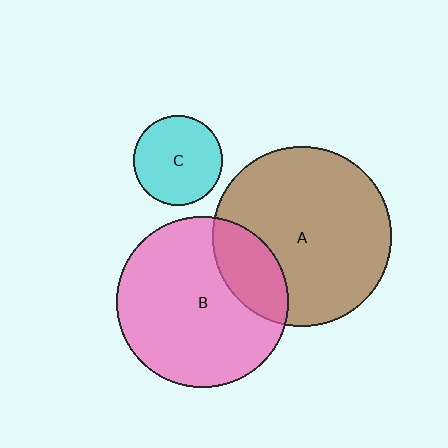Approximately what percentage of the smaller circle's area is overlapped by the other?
Approximately 20%.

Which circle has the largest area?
Circle A (brown).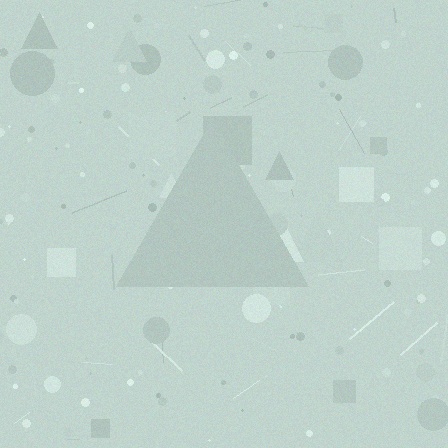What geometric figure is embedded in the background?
A triangle is embedded in the background.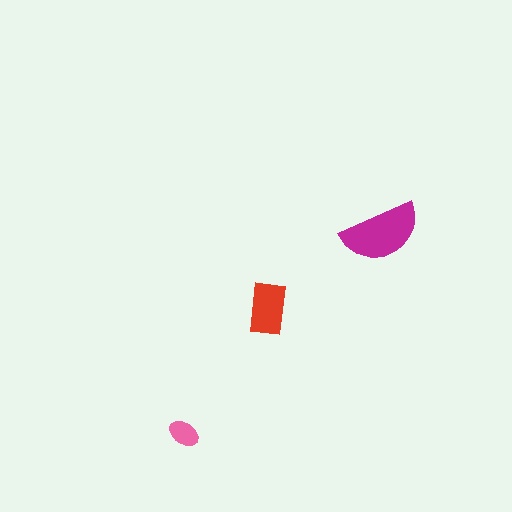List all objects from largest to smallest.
The magenta semicircle, the red rectangle, the pink ellipse.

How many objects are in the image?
There are 3 objects in the image.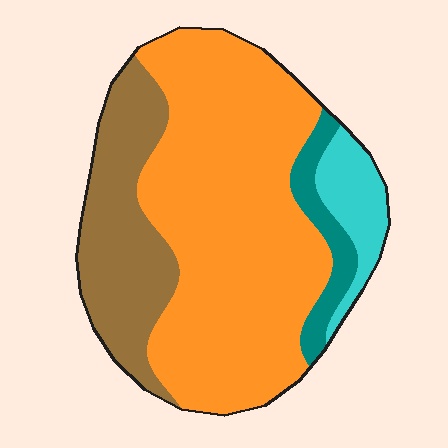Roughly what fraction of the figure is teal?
Teal covers 7% of the figure.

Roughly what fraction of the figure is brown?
Brown takes up about one quarter (1/4) of the figure.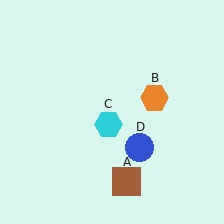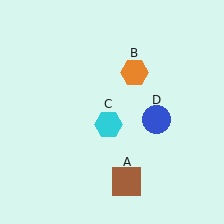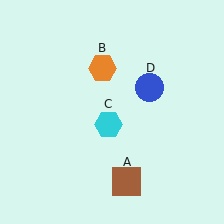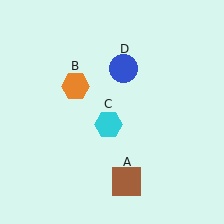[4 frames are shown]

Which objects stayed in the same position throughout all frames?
Brown square (object A) and cyan hexagon (object C) remained stationary.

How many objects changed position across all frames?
2 objects changed position: orange hexagon (object B), blue circle (object D).